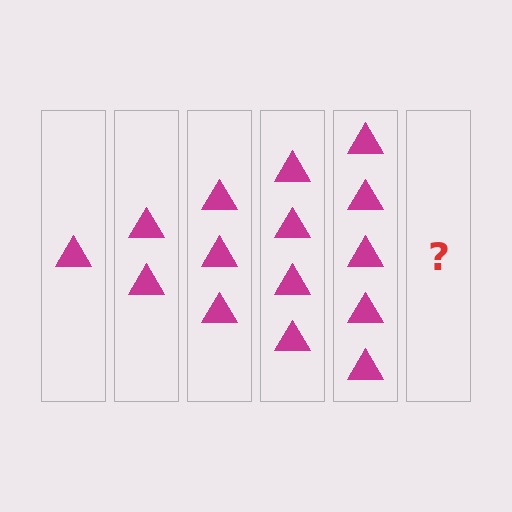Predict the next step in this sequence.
The next step is 6 triangles.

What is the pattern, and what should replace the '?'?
The pattern is that each step adds one more triangle. The '?' should be 6 triangles.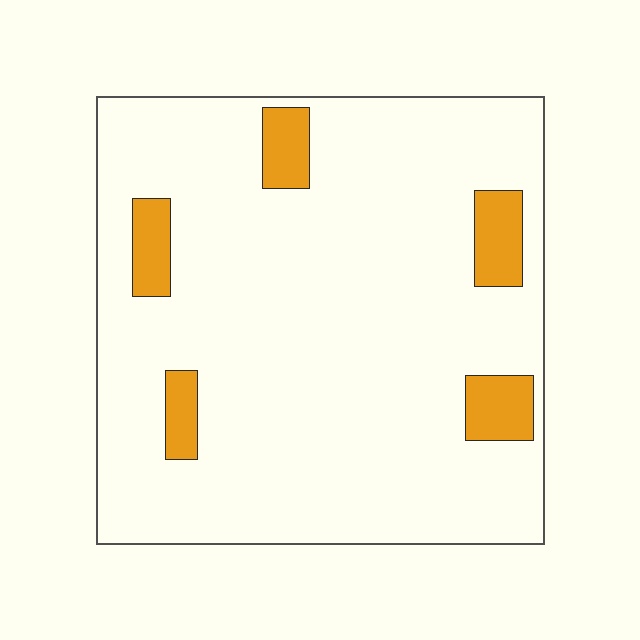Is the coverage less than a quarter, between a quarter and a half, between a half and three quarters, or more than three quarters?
Less than a quarter.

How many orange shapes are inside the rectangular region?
5.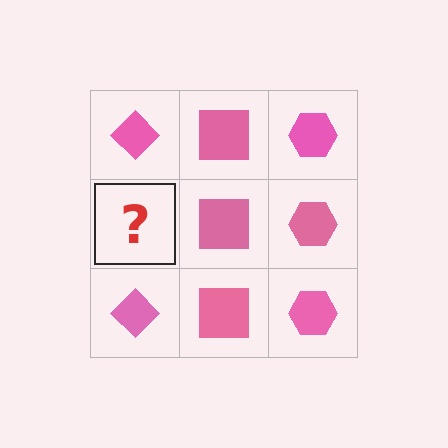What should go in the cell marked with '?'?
The missing cell should contain a pink diamond.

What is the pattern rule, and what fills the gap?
The rule is that each column has a consistent shape. The gap should be filled with a pink diamond.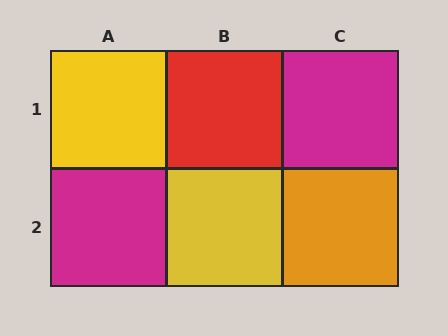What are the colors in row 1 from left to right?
Yellow, red, magenta.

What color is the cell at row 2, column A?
Magenta.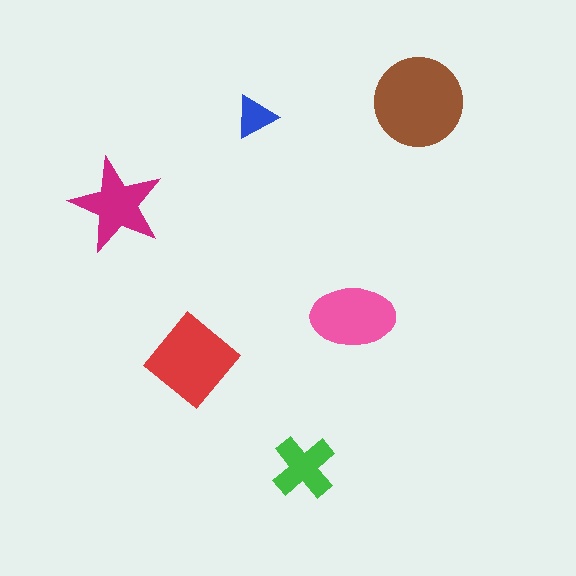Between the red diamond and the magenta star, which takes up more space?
The red diamond.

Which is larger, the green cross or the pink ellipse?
The pink ellipse.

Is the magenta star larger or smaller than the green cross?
Larger.